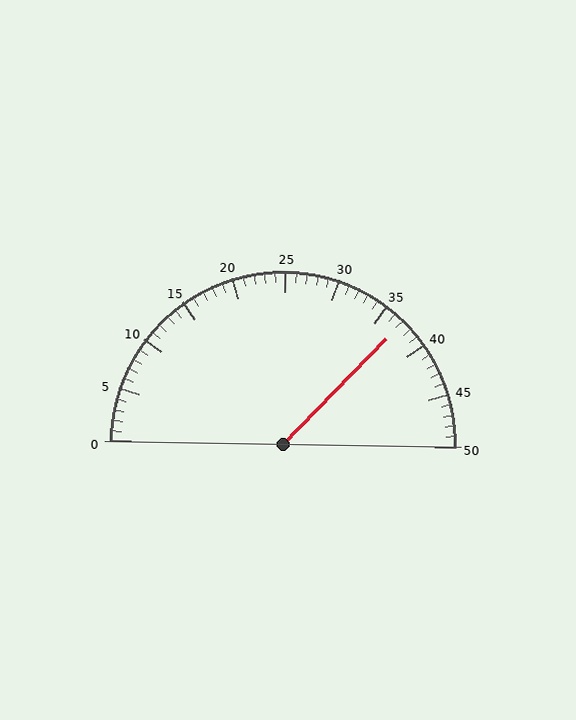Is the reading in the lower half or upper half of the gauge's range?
The reading is in the upper half of the range (0 to 50).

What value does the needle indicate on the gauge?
The needle indicates approximately 37.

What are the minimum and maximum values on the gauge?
The gauge ranges from 0 to 50.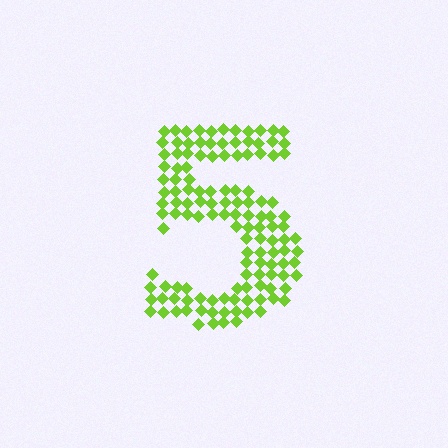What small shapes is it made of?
It is made of small diamonds.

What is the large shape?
The large shape is the digit 5.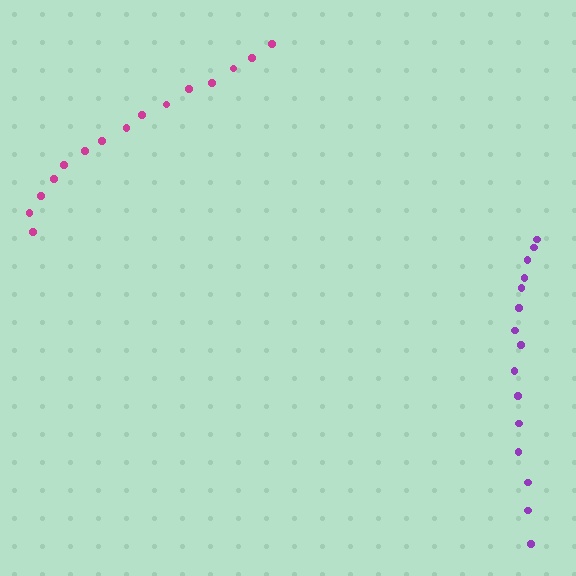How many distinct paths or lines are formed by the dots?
There are 2 distinct paths.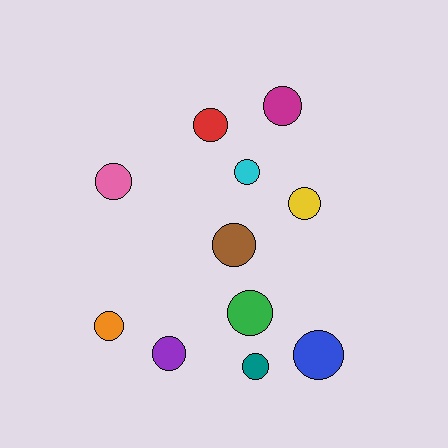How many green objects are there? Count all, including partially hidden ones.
There is 1 green object.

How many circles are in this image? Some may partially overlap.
There are 11 circles.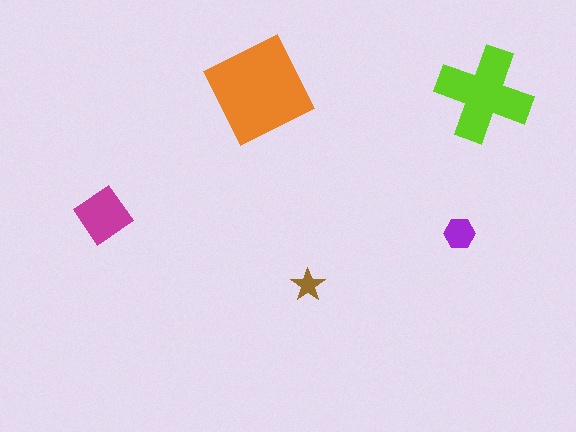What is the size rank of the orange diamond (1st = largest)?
1st.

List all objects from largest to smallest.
The orange diamond, the lime cross, the magenta diamond, the purple hexagon, the brown star.